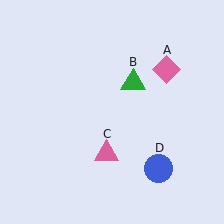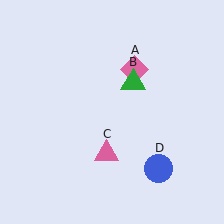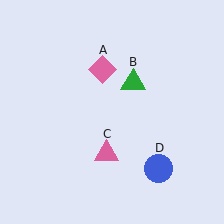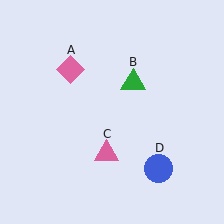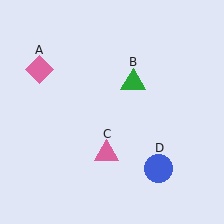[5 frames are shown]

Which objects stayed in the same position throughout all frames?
Green triangle (object B) and pink triangle (object C) and blue circle (object D) remained stationary.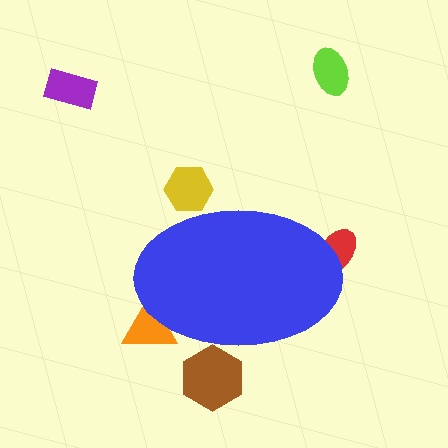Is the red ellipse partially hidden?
Yes, the red ellipse is partially hidden behind the blue ellipse.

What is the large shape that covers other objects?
A blue ellipse.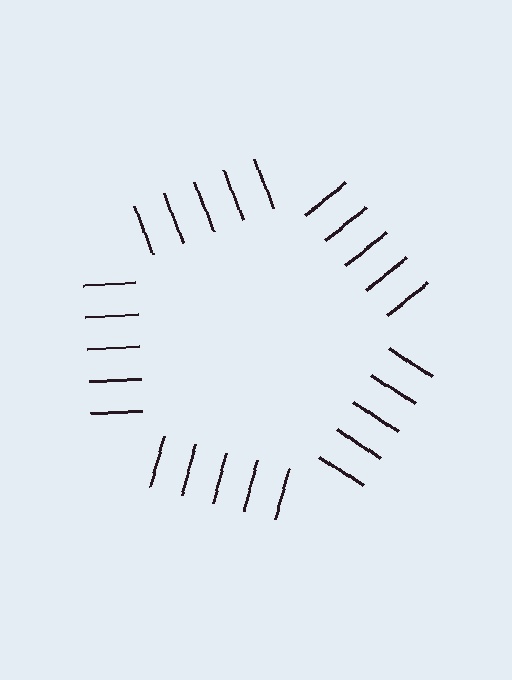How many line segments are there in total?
25 — 5 along each of the 5 edges.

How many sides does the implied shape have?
5 sides — the line-ends trace a pentagon.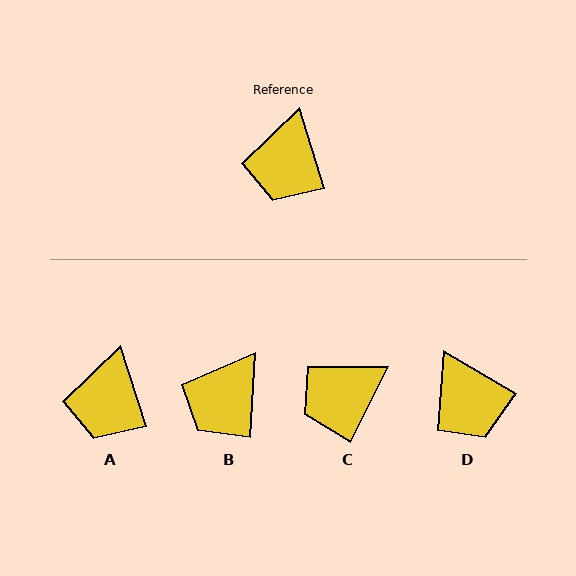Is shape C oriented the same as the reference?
No, it is off by about 44 degrees.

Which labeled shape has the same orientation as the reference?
A.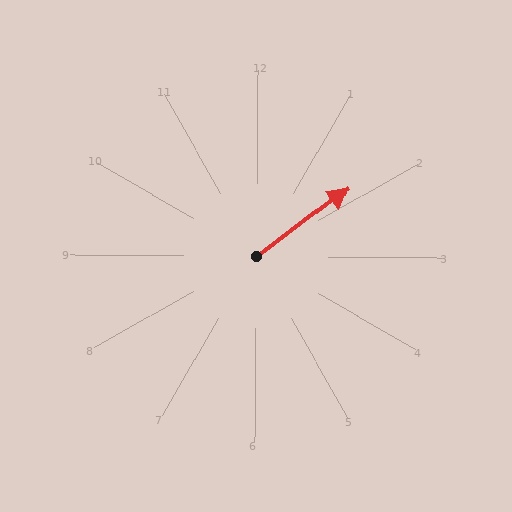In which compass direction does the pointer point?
Northeast.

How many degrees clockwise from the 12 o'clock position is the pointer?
Approximately 53 degrees.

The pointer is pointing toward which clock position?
Roughly 2 o'clock.